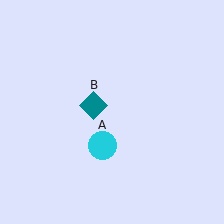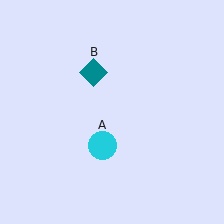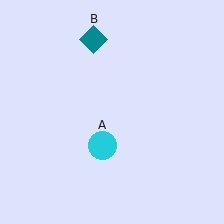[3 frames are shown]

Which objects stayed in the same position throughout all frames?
Cyan circle (object A) remained stationary.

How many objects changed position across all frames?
1 object changed position: teal diamond (object B).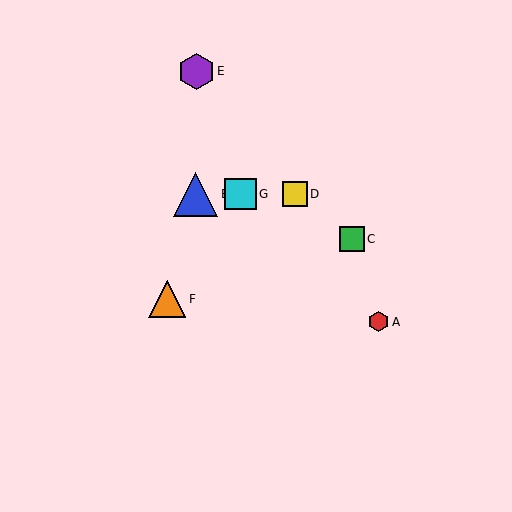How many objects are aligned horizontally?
3 objects (B, D, G) are aligned horizontally.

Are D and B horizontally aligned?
Yes, both are at y≈194.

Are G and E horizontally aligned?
No, G is at y≈194 and E is at y≈71.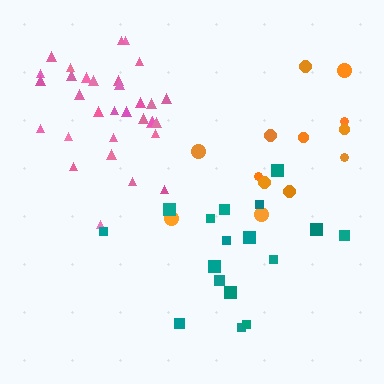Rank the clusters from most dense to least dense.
pink, teal, orange.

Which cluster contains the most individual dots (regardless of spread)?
Pink (32).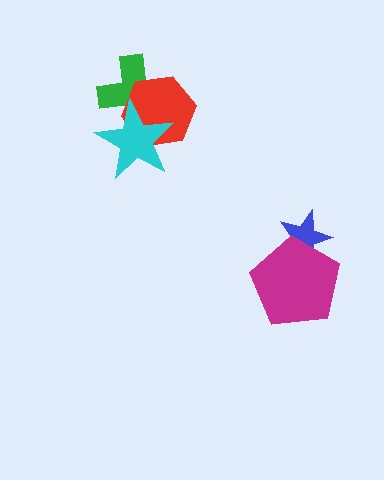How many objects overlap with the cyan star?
2 objects overlap with the cyan star.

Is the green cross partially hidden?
Yes, it is partially covered by another shape.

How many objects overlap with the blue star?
1 object overlaps with the blue star.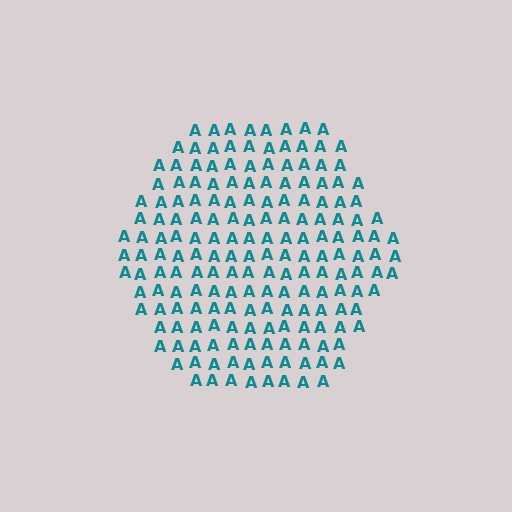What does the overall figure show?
The overall figure shows a hexagon.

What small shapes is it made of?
It is made of small letter A's.